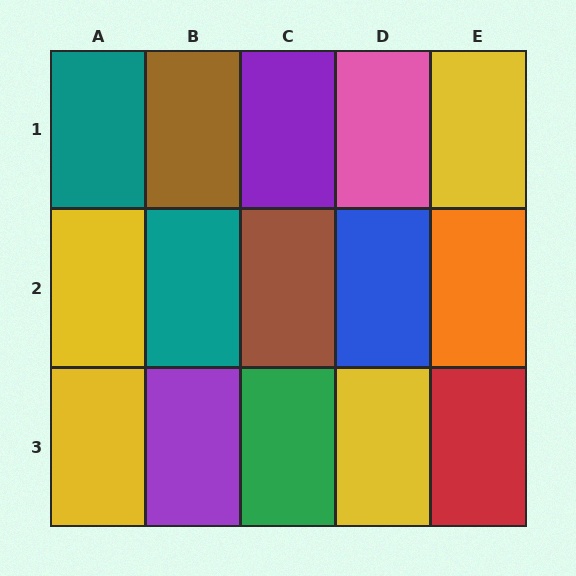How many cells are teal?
2 cells are teal.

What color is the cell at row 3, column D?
Yellow.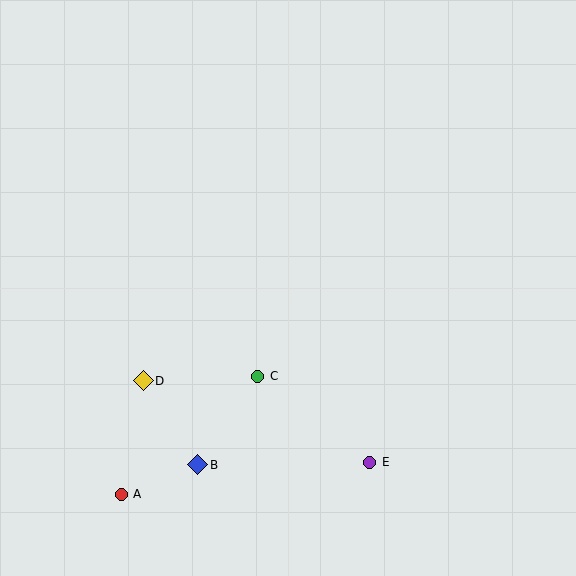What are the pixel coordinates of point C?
Point C is at (258, 376).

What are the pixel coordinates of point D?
Point D is at (143, 381).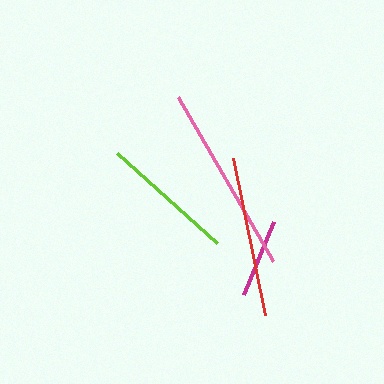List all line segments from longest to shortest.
From longest to shortest: pink, red, lime, magenta.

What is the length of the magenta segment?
The magenta segment is approximately 79 pixels long.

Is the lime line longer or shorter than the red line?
The red line is longer than the lime line.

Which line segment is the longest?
The pink line is the longest at approximately 190 pixels.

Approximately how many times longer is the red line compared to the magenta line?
The red line is approximately 2.0 times the length of the magenta line.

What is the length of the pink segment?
The pink segment is approximately 190 pixels long.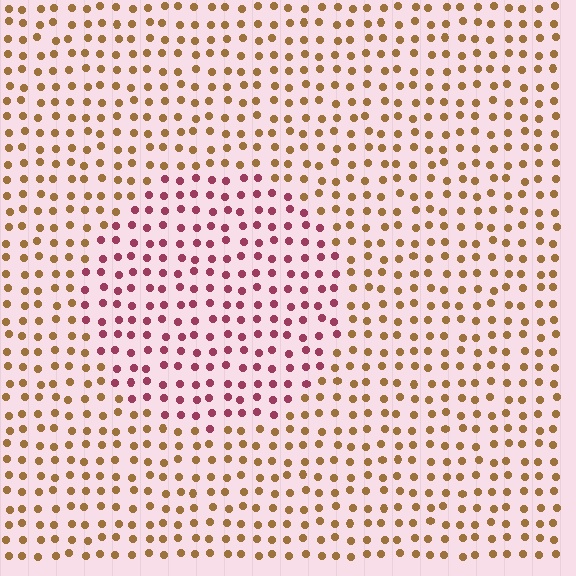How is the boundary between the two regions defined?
The boundary is defined purely by a slight shift in hue (about 56 degrees). Spacing, size, and orientation are identical on both sides.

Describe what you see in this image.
The image is filled with small brown elements in a uniform arrangement. A circle-shaped region is visible where the elements are tinted to a slightly different hue, forming a subtle color boundary.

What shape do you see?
I see a circle.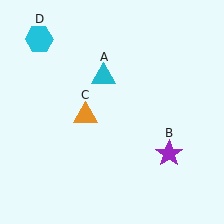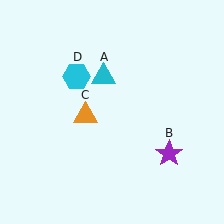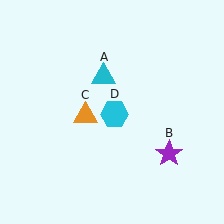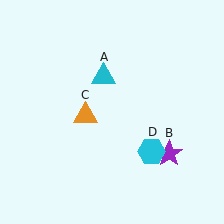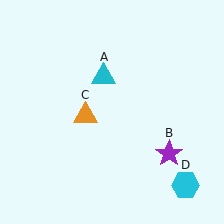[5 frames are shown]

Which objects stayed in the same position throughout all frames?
Cyan triangle (object A) and purple star (object B) and orange triangle (object C) remained stationary.